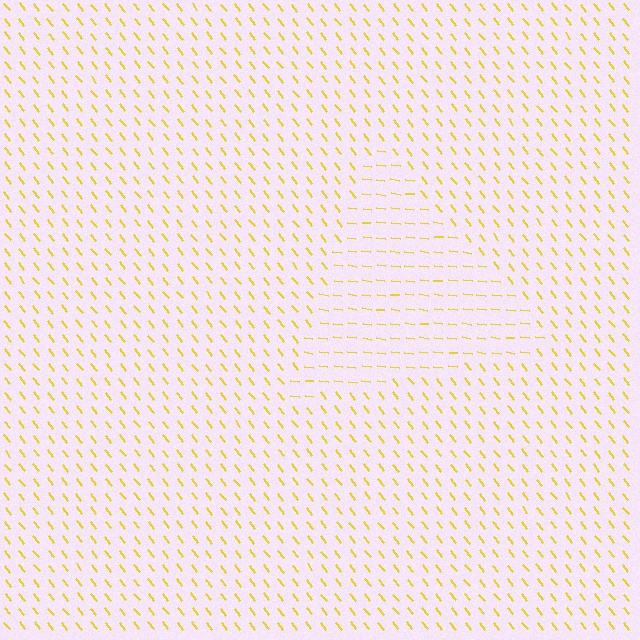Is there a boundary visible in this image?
Yes, there is a texture boundary formed by a change in line orientation.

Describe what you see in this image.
The image is filled with small yellow line segments. A triangle region in the image has lines oriented differently from the surrounding lines, creating a visible texture boundary.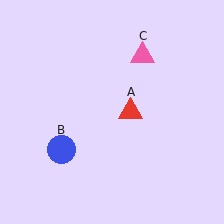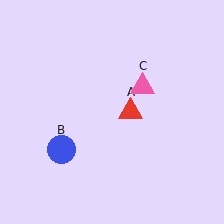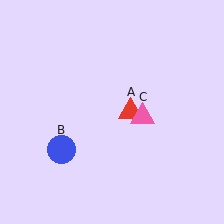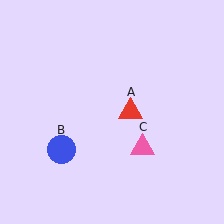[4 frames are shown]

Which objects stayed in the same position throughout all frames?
Red triangle (object A) and blue circle (object B) remained stationary.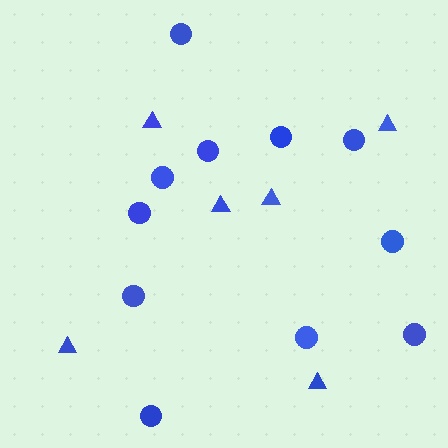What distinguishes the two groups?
There are 2 groups: one group of triangles (6) and one group of circles (11).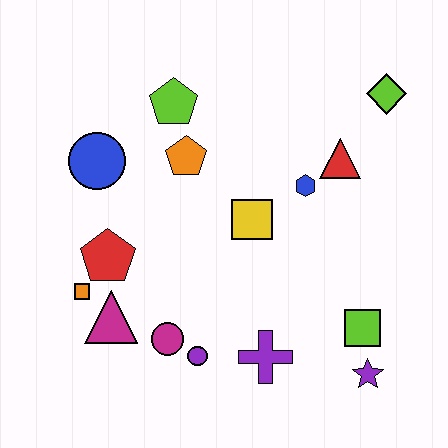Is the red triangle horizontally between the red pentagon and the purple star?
Yes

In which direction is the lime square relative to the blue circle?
The lime square is to the right of the blue circle.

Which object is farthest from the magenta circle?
The lime diamond is farthest from the magenta circle.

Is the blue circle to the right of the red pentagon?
No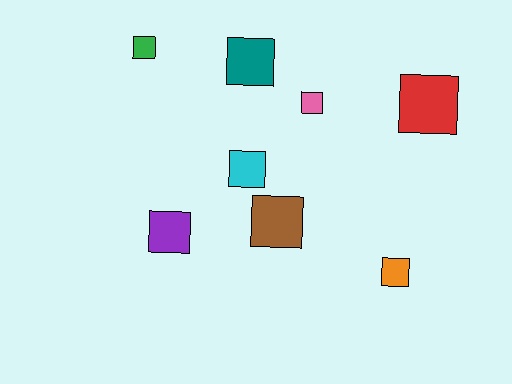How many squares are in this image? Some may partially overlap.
There are 8 squares.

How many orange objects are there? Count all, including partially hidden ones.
There is 1 orange object.